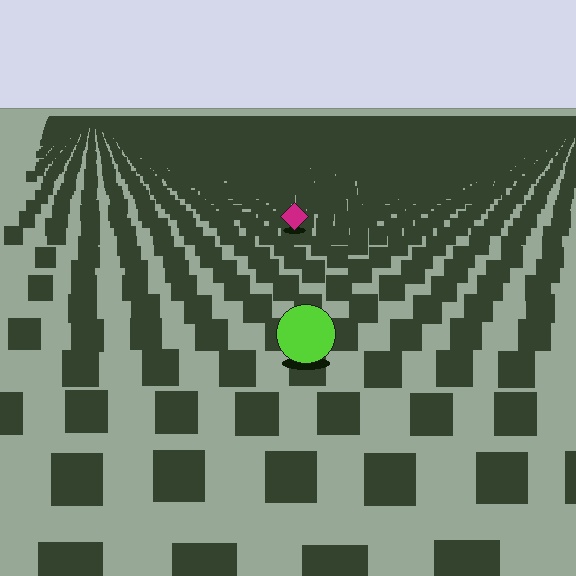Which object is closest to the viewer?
The lime circle is closest. The texture marks near it are larger and more spread out.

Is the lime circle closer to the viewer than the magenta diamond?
Yes. The lime circle is closer — you can tell from the texture gradient: the ground texture is coarser near it.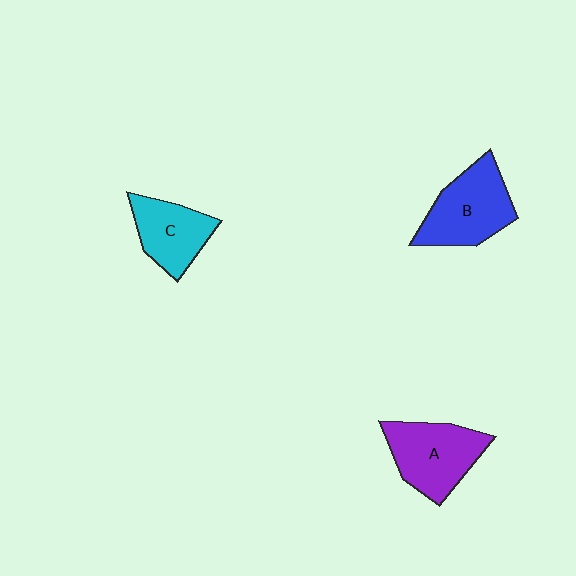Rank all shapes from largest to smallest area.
From largest to smallest: B (blue), A (purple), C (cyan).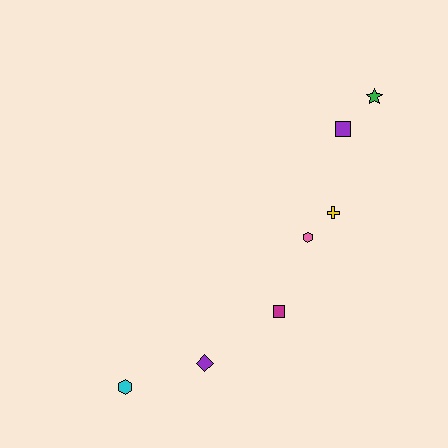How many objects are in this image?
There are 7 objects.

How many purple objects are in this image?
There are 2 purple objects.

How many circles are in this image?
There are no circles.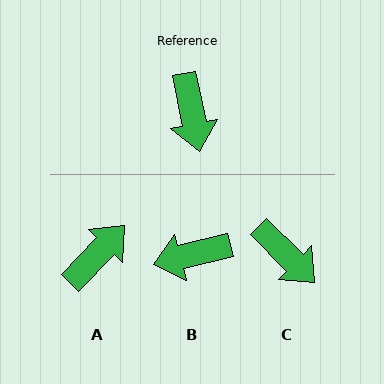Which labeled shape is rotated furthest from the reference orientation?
A, about 125 degrees away.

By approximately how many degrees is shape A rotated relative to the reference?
Approximately 125 degrees counter-clockwise.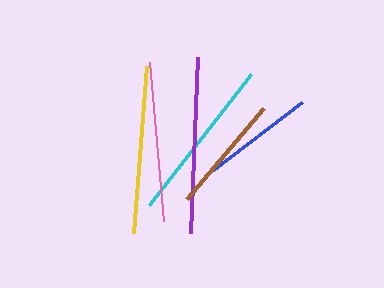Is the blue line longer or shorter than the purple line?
The purple line is longer than the blue line.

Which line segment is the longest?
The purple line is the longest at approximately 176 pixels.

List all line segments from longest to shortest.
From longest to shortest: purple, yellow, cyan, pink, brown, blue.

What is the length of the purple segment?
The purple segment is approximately 176 pixels long.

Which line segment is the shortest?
The blue line is the shortest at approximately 112 pixels.